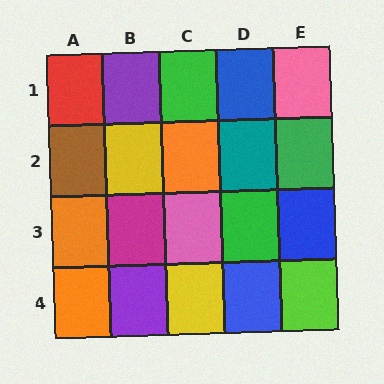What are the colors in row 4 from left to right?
Orange, purple, yellow, blue, lime.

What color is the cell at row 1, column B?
Purple.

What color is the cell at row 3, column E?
Blue.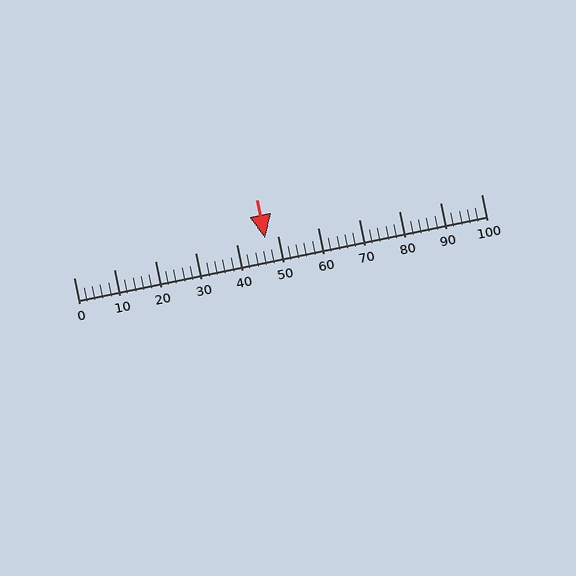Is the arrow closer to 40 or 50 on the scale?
The arrow is closer to 50.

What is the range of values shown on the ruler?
The ruler shows values from 0 to 100.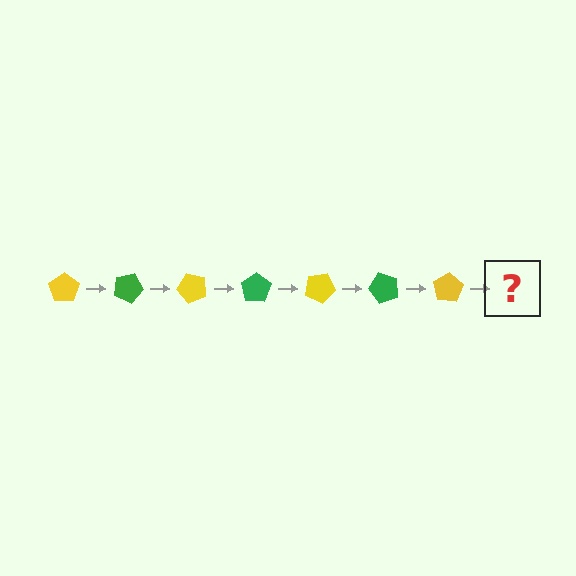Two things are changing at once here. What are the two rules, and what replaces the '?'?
The two rules are that it rotates 25 degrees each step and the color cycles through yellow and green. The '?' should be a green pentagon, rotated 175 degrees from the start.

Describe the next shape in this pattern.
It should be a green pentagon, rotated 175 degrees from the start.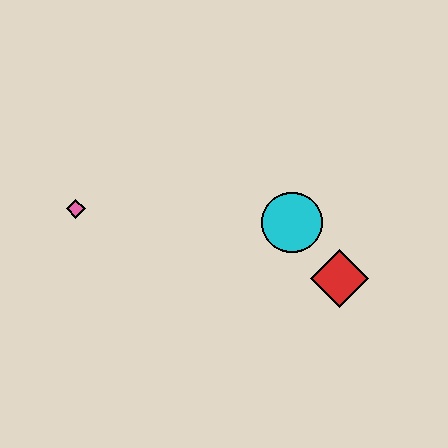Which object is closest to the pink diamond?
The cyan circle is closest to the pink diamond.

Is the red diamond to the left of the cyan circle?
No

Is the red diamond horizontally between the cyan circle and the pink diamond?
No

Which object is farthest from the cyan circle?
The pink diamond is farthest from the cyan circle.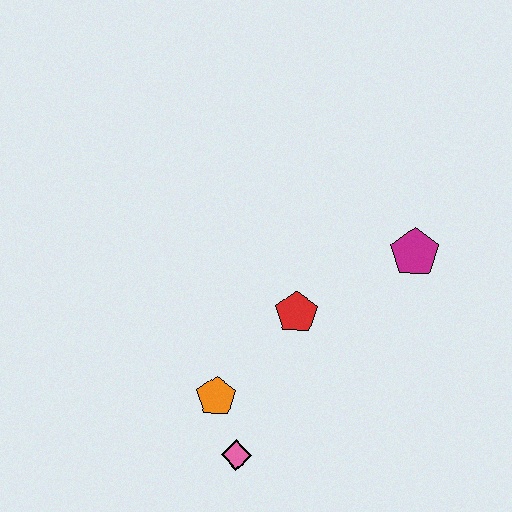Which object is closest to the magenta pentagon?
The red pentagon is closest to the magenta pentagon.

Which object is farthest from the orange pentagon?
The magenta pentagon is farthest from the orange pentagon.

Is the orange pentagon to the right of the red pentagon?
No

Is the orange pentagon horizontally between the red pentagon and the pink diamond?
No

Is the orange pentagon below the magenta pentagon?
Yes